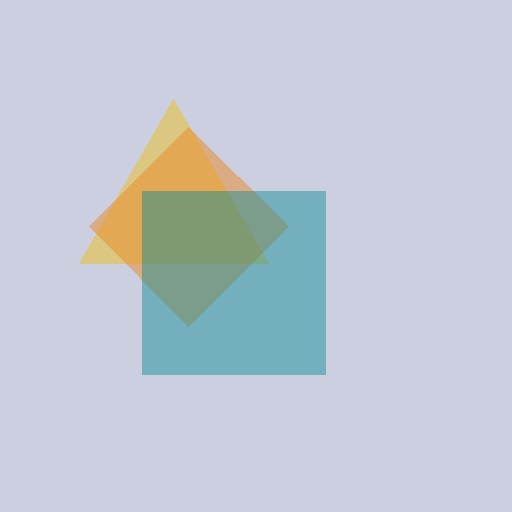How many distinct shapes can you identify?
There are 3 distinct shapes: a yellow triangle, an orange diamond, a teal square.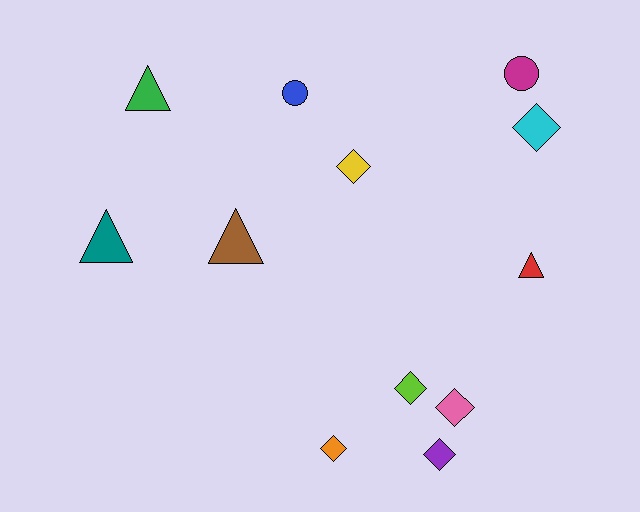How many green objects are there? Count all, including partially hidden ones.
There is 1 green object.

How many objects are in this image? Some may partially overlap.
There are 12 objects.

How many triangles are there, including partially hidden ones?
There are 4 triangles.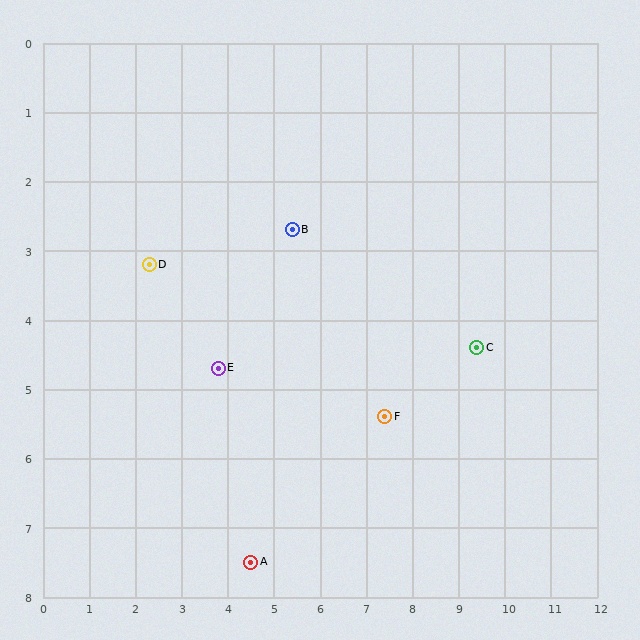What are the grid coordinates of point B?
Point B is at approximately (5.4, 2.7).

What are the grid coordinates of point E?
Point E is at approximately (3.8, 4.7).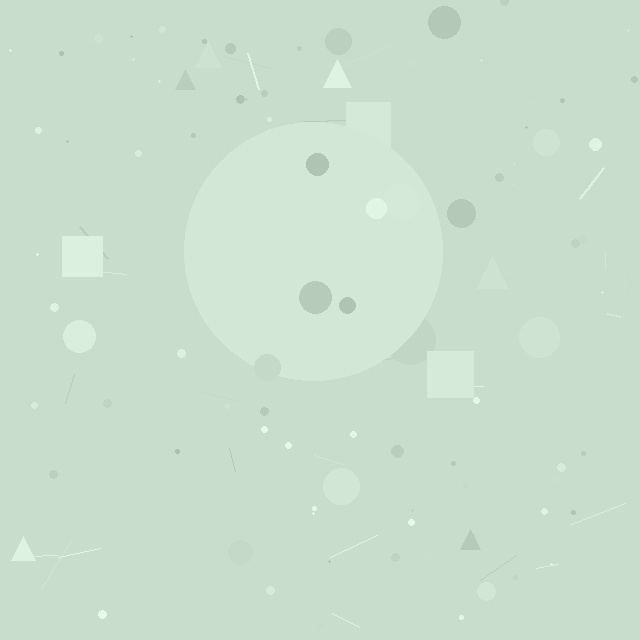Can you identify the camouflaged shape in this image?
The camouflaged shape is a circle.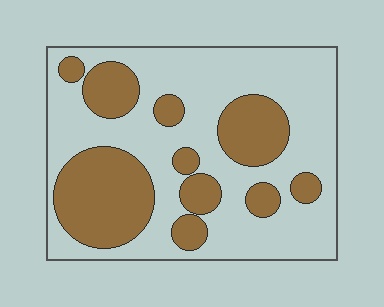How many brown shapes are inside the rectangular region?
10.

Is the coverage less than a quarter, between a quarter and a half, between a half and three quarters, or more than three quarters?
Between a quarter and a half.